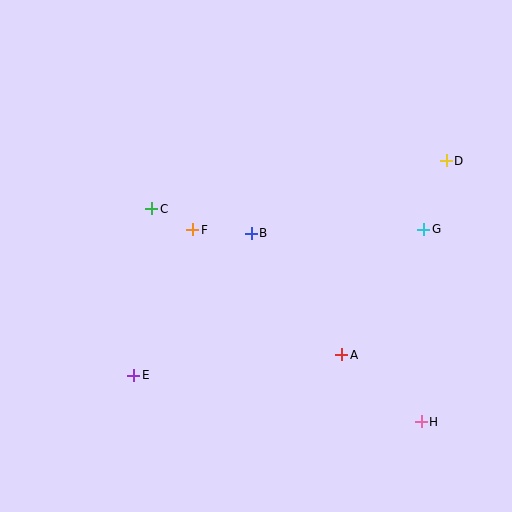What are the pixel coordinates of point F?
Point F is at (193, 230).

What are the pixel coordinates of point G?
Point G is at (424, 229).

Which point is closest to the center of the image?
Point B at (251, 233) is closest to the center.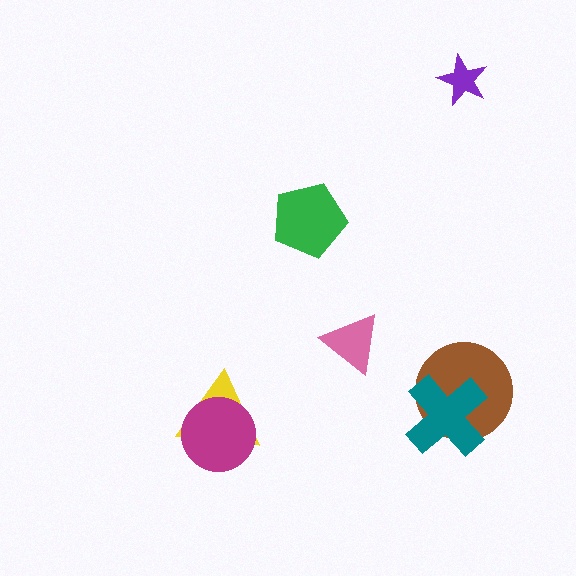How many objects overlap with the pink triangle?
0 objects overlap with the pink triangle.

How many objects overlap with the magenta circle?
1 object overlaps with the magenta circle.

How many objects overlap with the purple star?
0 objects overlap with the purple star.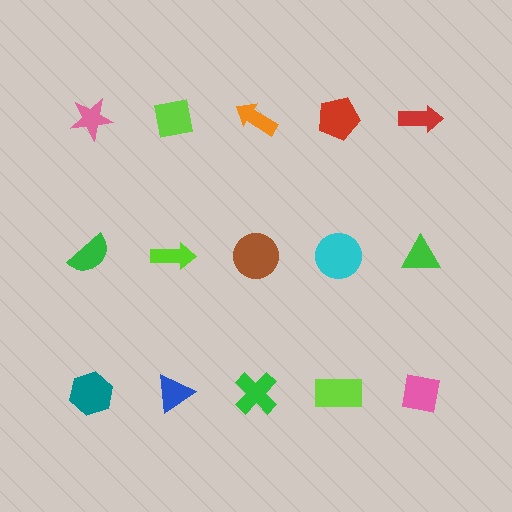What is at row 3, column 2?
A blue triangle.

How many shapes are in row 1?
5 shapes.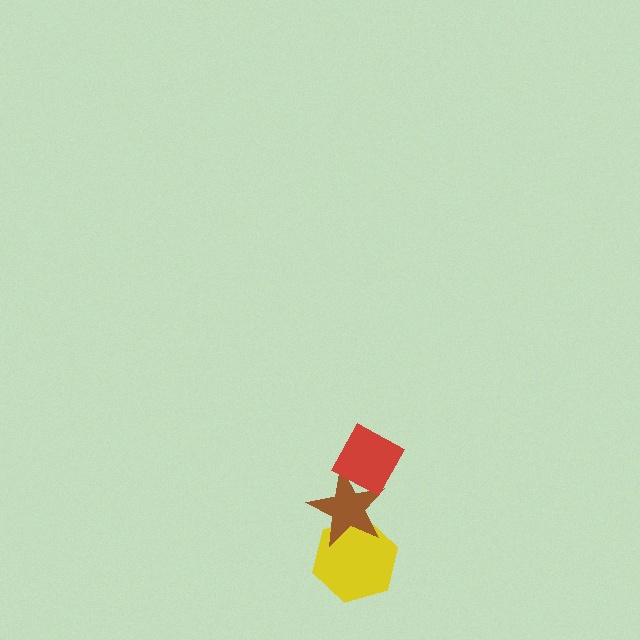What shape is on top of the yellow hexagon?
The brown star is on top of the yellow hexagon.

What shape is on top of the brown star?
The red diamond is on top of the brown star.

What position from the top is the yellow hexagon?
The yellow hexagon is 3rd from the top.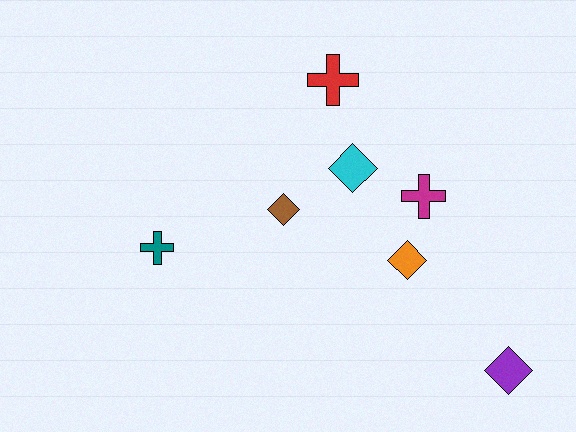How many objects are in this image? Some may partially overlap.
There are 7 objects.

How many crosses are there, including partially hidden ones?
There are 3 crosses.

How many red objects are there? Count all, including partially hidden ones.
There is 1 red object.